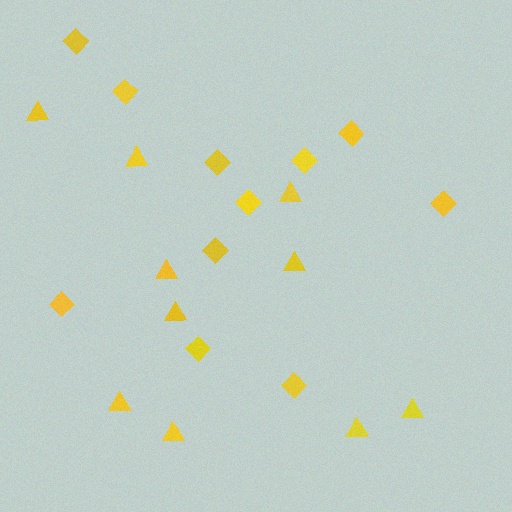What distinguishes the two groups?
There are 2 groups: one group of diamonds (11) and one group of triangles (10).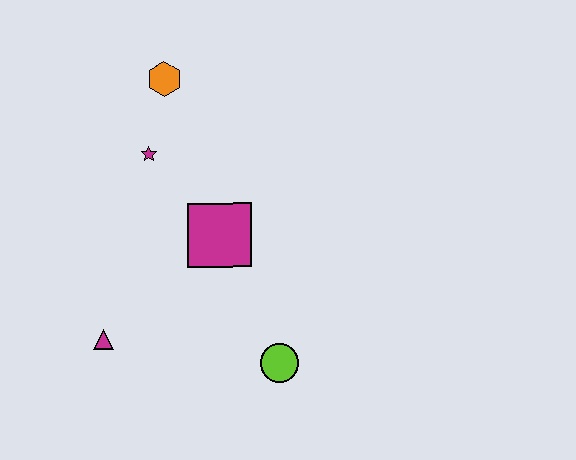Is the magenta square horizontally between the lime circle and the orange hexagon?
Yes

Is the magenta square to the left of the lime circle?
Yes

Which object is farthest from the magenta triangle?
The orange hexagon is farthest from the magenta triangle.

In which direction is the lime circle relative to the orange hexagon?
The lime circle is below the orange hexagon.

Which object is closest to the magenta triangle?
The magenta square is closest to the magenta triangle.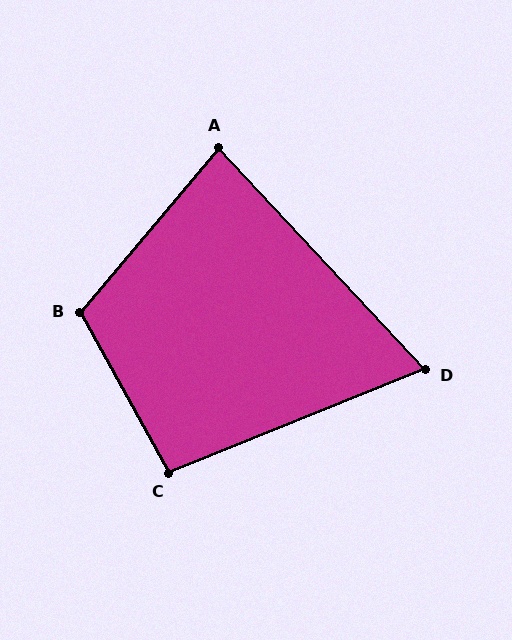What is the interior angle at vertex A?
Approximately 83 degrees (acute).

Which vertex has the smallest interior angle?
D, at approximately 69 degrees.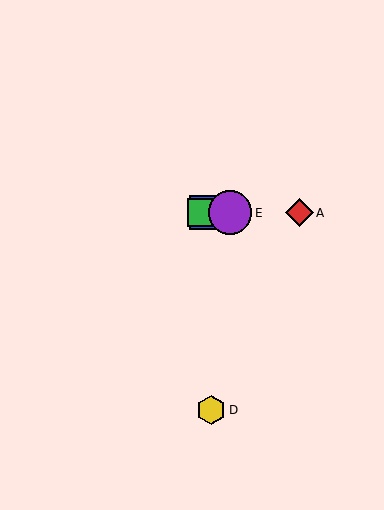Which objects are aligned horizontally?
Objects A, B, C, E are aligned horizontally.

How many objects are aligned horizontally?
4 objects (A, B, C, E) are aligned horizontally.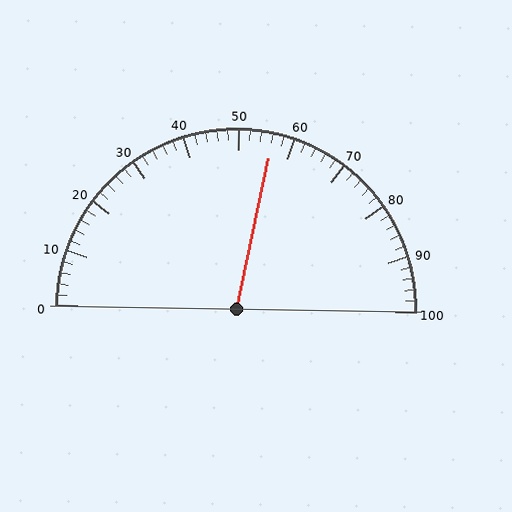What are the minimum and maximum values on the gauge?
The gauge ranges from 0 to 100.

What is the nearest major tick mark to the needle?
The nearest major tick mark is 60.